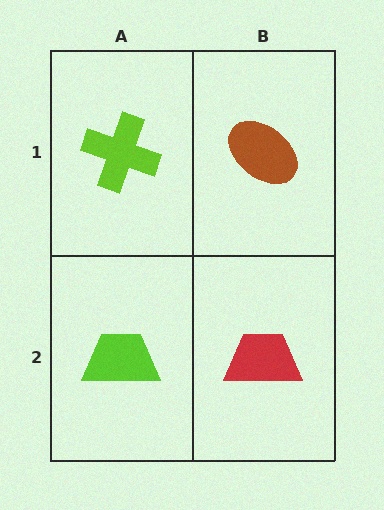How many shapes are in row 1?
2 shapes.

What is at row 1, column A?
A lime cross.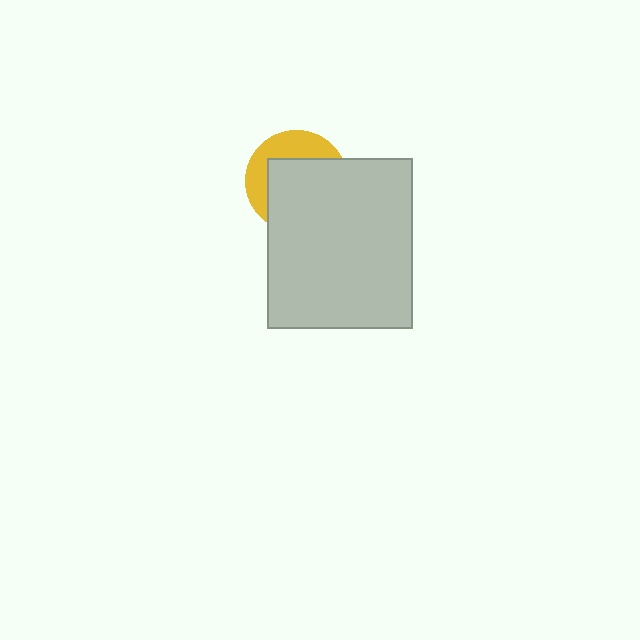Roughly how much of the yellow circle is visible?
A small part of it is visible (roughly 36%).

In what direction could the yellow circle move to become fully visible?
The yellow circle could move toward the upper-left. That would shift it out from behind the light gray rectangle entirely.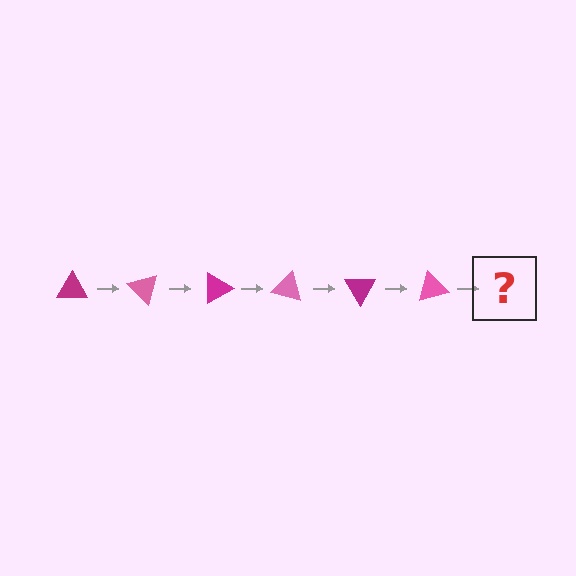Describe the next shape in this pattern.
It should be a magenta triangle, rotated 270 degrees from the start.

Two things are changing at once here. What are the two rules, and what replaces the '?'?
The two rules are that it rotates 45 degrees each step and the color cycles through magenta and pink. The '?' should be a magenta triangle, rotated 270 degrees from the start.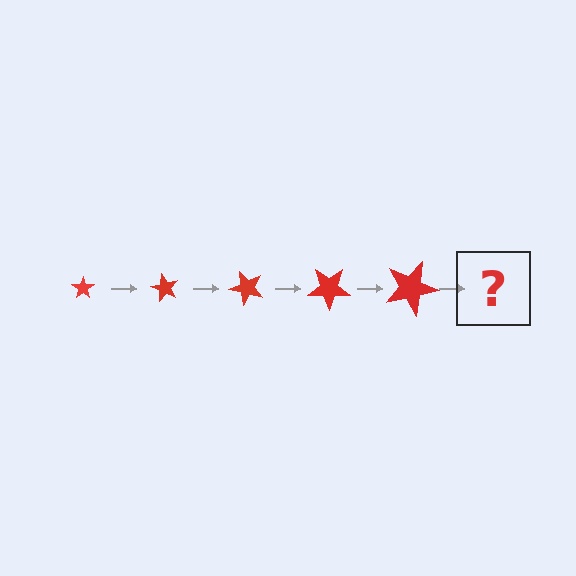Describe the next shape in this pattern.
It should be a star, larger than the previous one and rotated 300 degrees from the start.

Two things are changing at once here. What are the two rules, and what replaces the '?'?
The two rules are that the star grows larger each step and it rotates 60 degrees each step. The '?' should be a star, larger than the previous one and rotated 300 degrees from the start.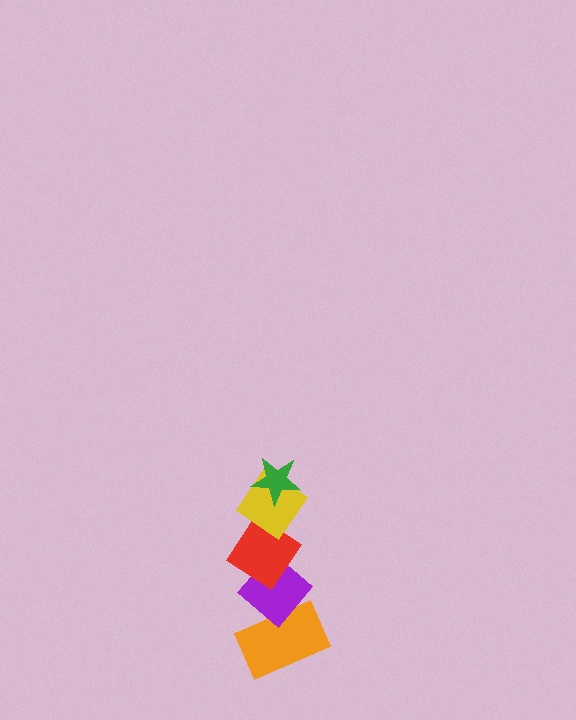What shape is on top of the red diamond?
The yellow diamond is on top of the red diamond.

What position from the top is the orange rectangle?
The orange rectangle is 5th from the top.